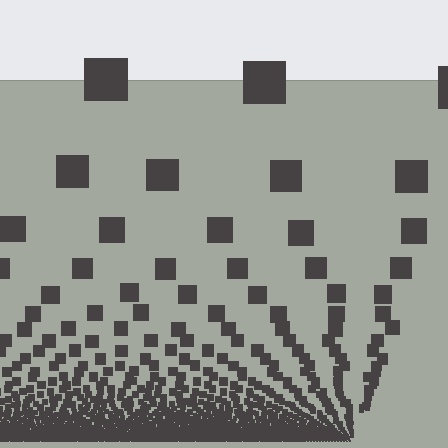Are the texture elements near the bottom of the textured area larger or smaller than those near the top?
Smaller. The gradient is inverted — elements near the bottom are smaller and denser.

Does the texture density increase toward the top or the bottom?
Density increases toward the bottom.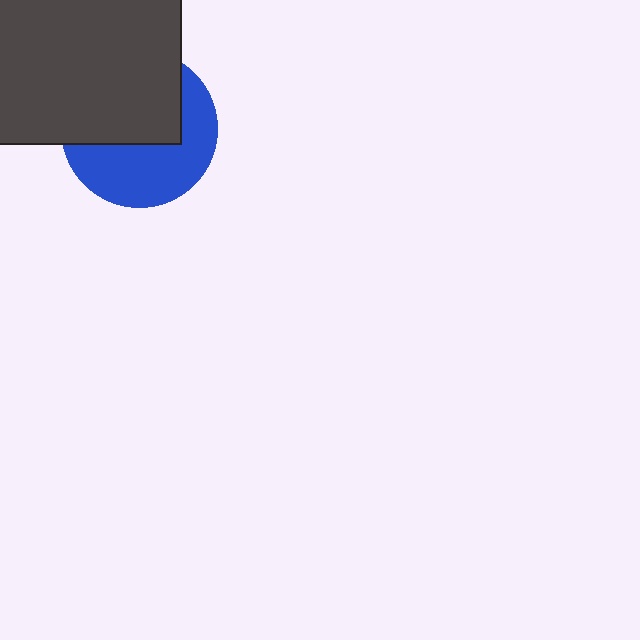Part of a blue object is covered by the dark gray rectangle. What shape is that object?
It is a circle.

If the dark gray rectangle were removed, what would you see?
You would see the complete blue circle.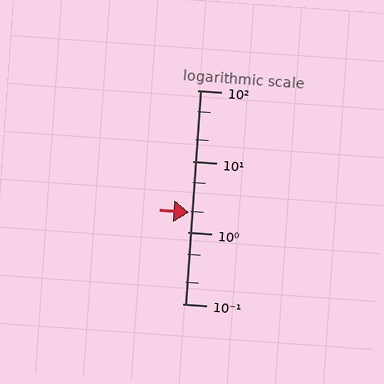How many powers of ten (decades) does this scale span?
The scale spans 3 decades, from 0.1 to 100.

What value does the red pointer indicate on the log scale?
The pointer indicates approximately 1.9.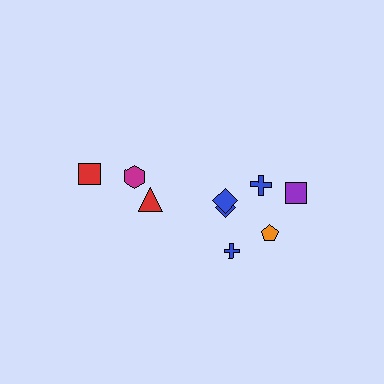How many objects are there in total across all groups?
There are 9 objects.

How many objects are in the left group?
There are 3 objects.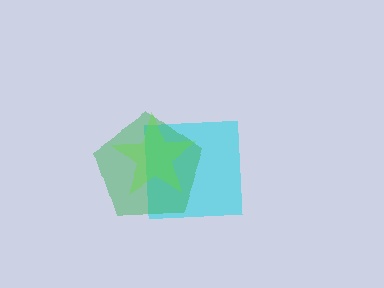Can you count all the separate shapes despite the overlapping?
Yes, there are 3 separate shapes.